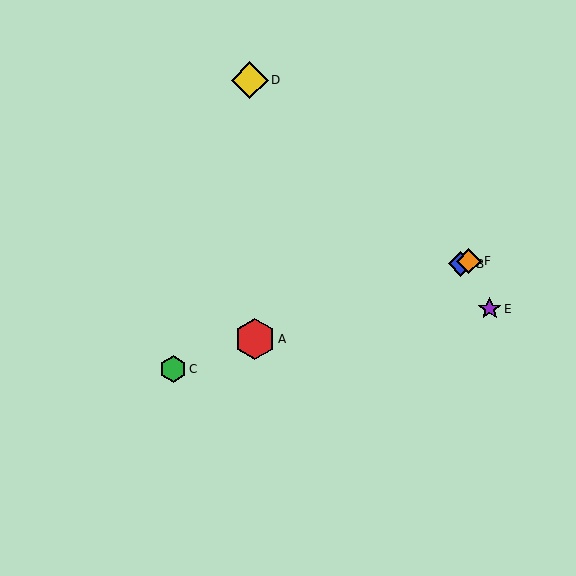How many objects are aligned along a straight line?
4 objects (A, B, C, F) are aligned along a straight line.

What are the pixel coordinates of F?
Object F is at (469, 261).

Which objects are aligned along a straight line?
Objects A, B, C, F are aligned along a straight line.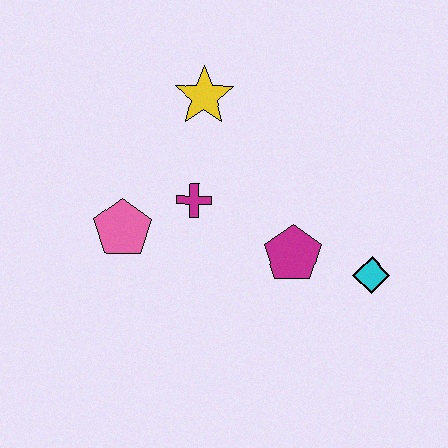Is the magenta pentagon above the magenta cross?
No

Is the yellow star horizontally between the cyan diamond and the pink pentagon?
Yes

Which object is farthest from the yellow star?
The cyan diamond is farthest from the yellow star.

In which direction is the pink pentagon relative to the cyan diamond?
The pink pentagon is to the left of the cyan diamond.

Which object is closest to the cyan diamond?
The magenta pentagon is closest to the cyan diamond.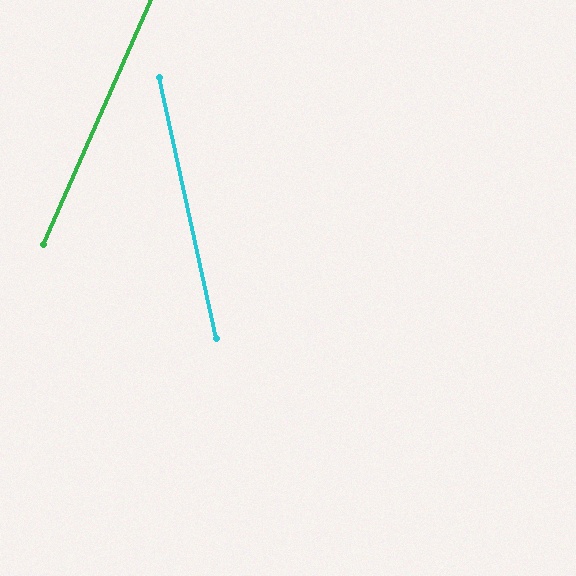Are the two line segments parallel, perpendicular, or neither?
Neither parallel nor perpendicular — they differ by about 36°.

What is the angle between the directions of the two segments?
Approximately 36 degrees.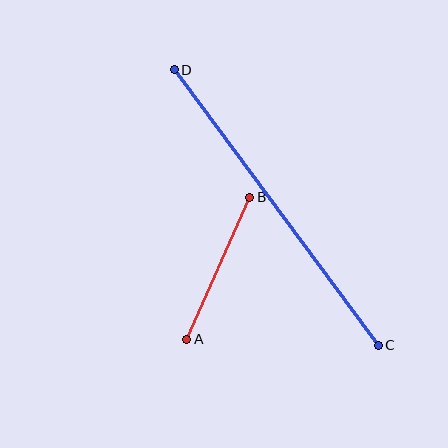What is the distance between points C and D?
The distance is approximately 343 pixels.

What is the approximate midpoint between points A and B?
The midpoint is at approximately (218, 268) pixels.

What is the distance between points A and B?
The distance is approximately 155 pixels.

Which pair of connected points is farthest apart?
Points C and D are farthest apart.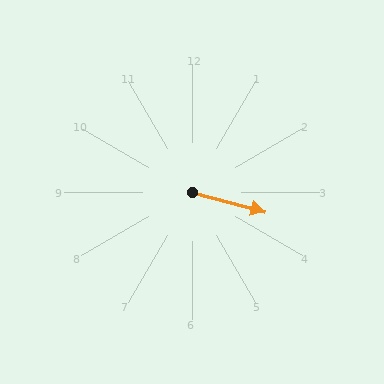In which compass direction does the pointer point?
East.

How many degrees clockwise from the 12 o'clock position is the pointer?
Approximately 105 degrees.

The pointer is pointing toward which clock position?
Roughly 3 o'clock.